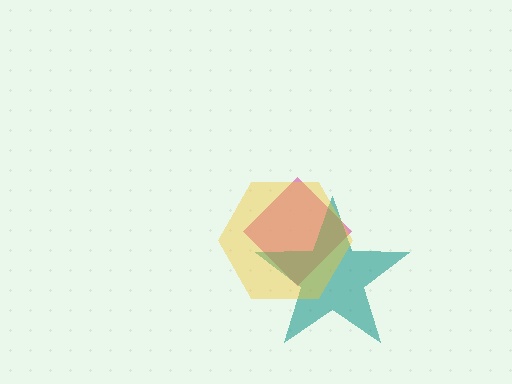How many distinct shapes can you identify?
There are 3 distinct shapes: a pink diamond, a teal star, a yellow hexagon.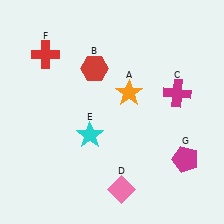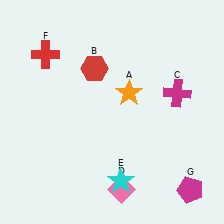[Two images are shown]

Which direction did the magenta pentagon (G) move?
The magenta pentagon (G) moved down.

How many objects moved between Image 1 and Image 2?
2 objects moved between the two images.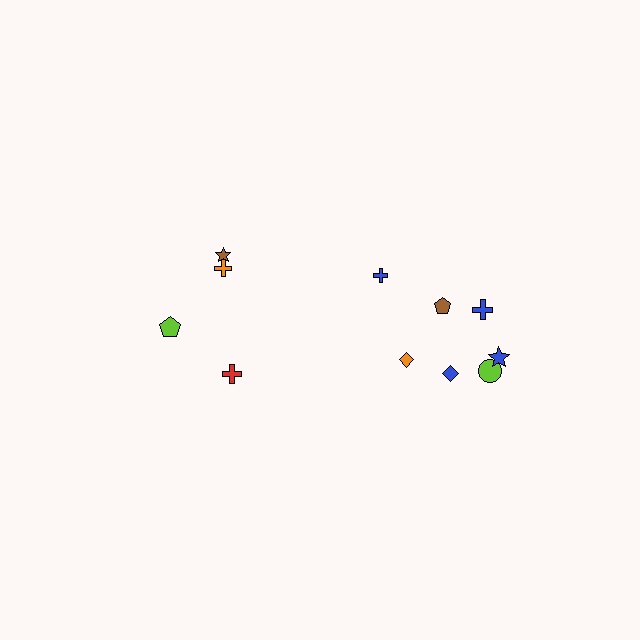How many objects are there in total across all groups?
There are 11 objects.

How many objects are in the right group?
There are 7 objects.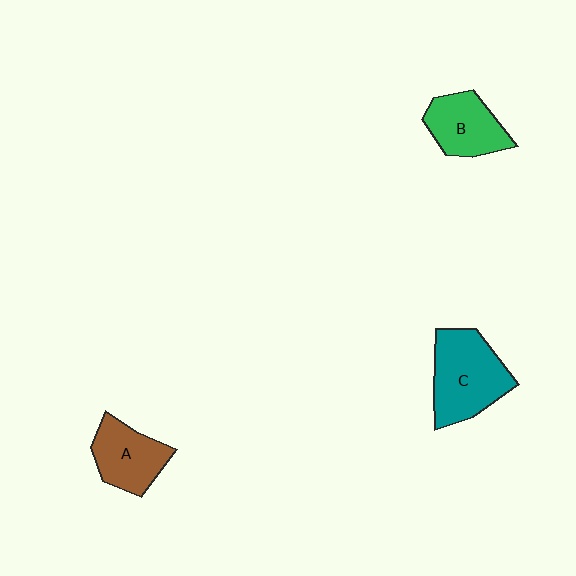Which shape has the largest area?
Shape C (teal).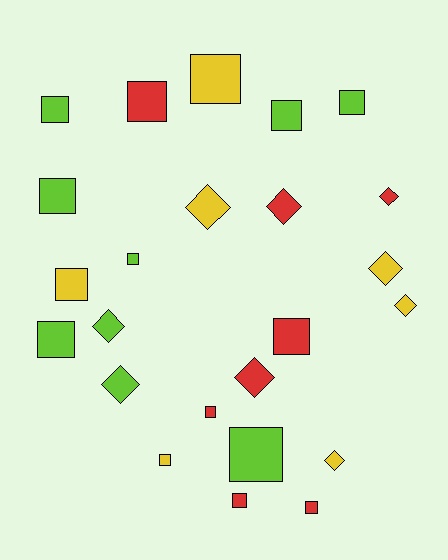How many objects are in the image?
There are 24 objects.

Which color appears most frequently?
Lime, with 9 objects.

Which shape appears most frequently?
Square, with 15 objects.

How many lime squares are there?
There are 7 lime squares.